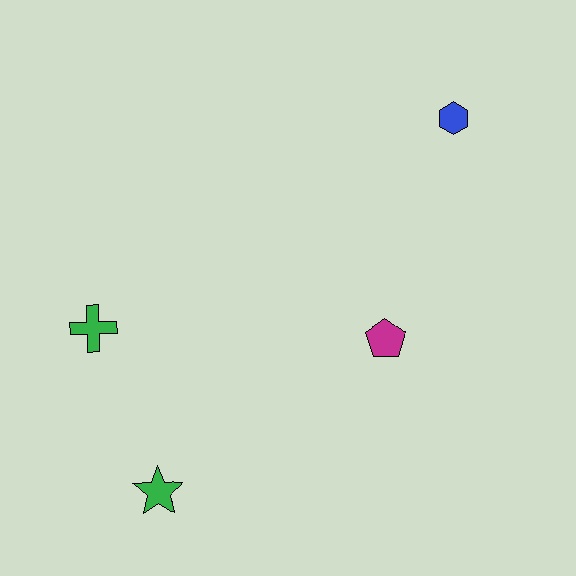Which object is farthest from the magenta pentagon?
The green cross is farthest from the magenta pentagon.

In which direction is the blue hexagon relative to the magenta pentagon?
The blue hexagon is above the magenta pentagon.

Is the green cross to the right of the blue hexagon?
No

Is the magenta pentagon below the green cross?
Yes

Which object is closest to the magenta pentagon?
The blue hexagon is closest to the magenta pentagon.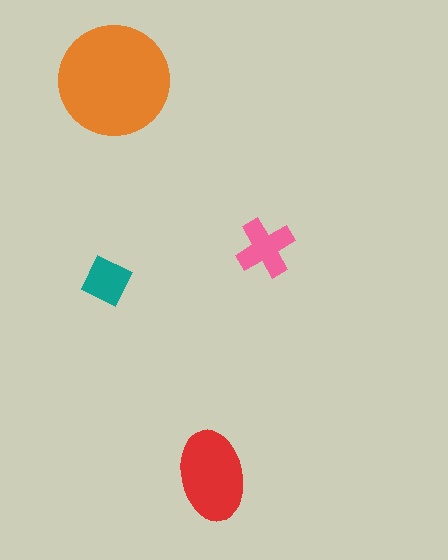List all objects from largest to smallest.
The orange circle, the red ellipse, the pink cross, the teal diamond.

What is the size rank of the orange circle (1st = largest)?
1st.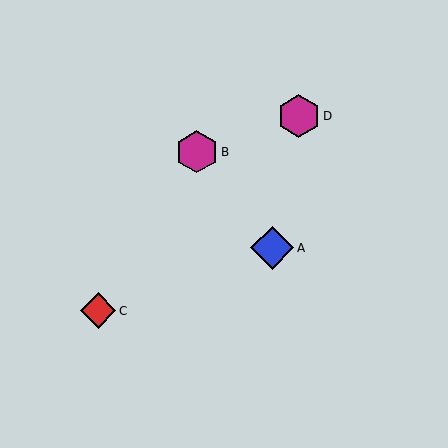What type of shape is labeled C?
Shape C is a red diamond.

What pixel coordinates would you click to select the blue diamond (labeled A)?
Click at (272, 248) to select the blue diamond A.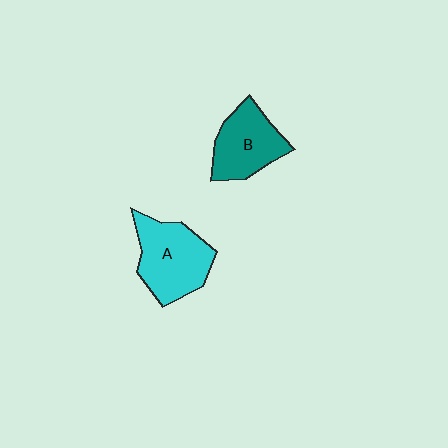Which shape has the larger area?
Shape A (cyan).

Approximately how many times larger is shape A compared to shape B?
Approximately 1.2 times.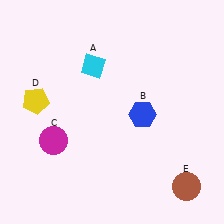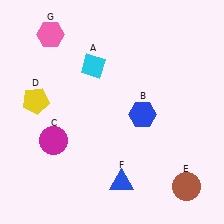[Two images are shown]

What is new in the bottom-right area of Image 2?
A blue triangle (F) was added in the bottom-right area of Image 2.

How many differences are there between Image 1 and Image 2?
There are 2 differences between the two images.